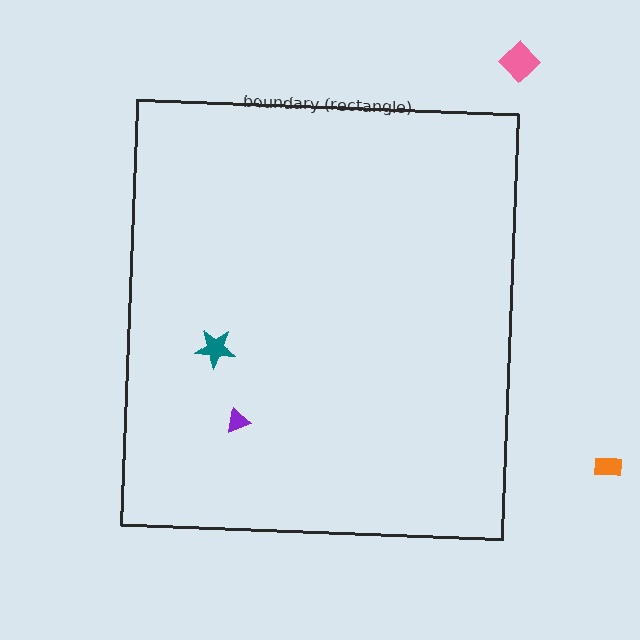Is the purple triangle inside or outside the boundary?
Inside.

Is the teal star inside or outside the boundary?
Inside.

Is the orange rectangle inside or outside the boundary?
Outside.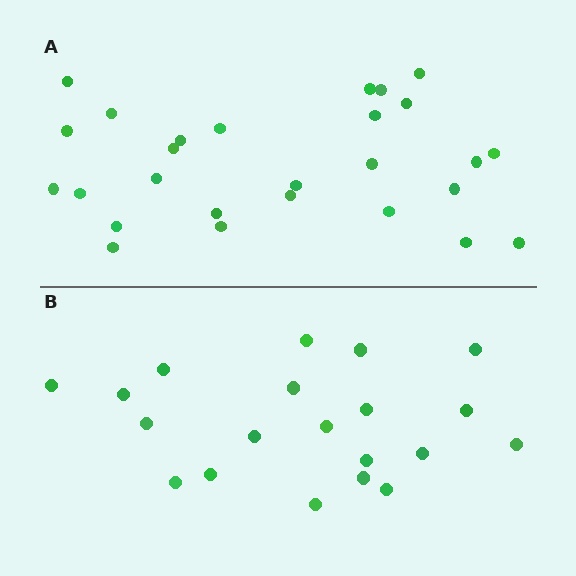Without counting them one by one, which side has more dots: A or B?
Region A (the top region) has more dots.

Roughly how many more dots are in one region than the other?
Region A has roughly 8 or so more dots than region B.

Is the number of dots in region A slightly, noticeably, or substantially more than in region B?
Region A has noticeably more, but not dramatically so. The ratio is roughly 1.4 to 1.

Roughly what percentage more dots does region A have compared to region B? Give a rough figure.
About 35% more.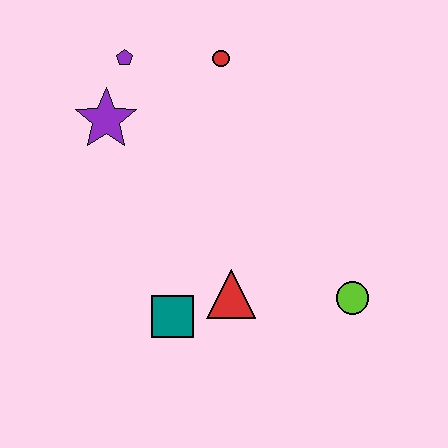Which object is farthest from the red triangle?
The purple pentagon is farthest from the red triangle.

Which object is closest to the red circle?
The purple pentagon is closest to the red circle.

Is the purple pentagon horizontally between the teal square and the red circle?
No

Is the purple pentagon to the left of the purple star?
No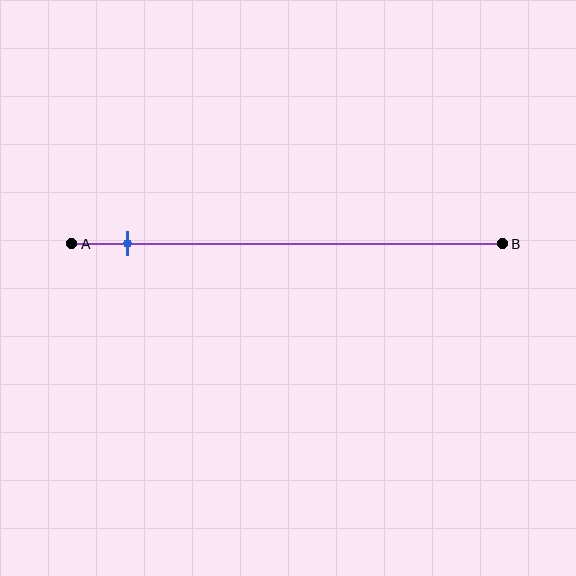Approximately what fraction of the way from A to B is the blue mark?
The blue mark is approximately 15% of the way from A to B.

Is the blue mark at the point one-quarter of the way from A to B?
No, the mark is at about 15% from A, not at the 25% one-quarter point.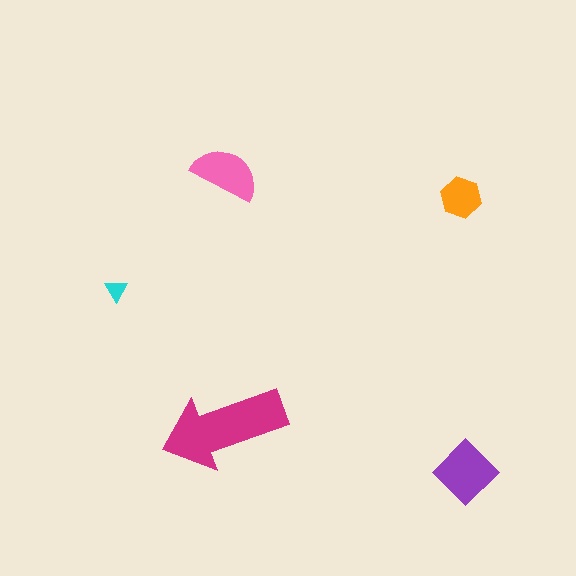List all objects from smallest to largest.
The cyan triangle, the orange hexagon, the pink semicircle, the purple diamond, the magenta arrow.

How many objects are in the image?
There are 5 objects in the image.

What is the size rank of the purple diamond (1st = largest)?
2nd.